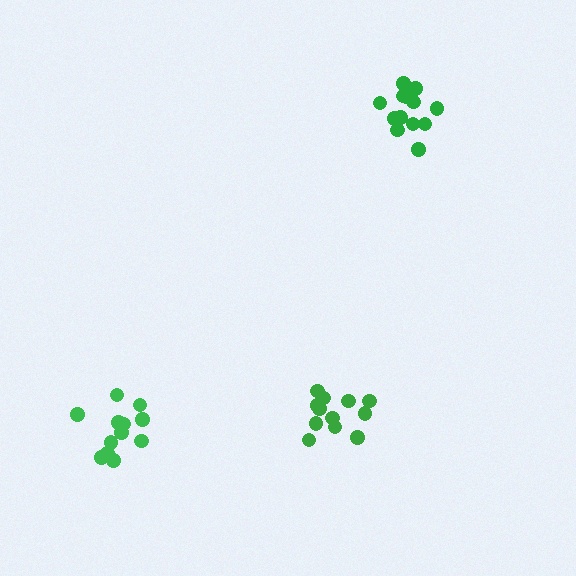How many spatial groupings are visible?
There are 3 spatial groupings.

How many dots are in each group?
Group 1: 12 dots, Group 2: 14 dots, Group 3: 12 dots (38 total).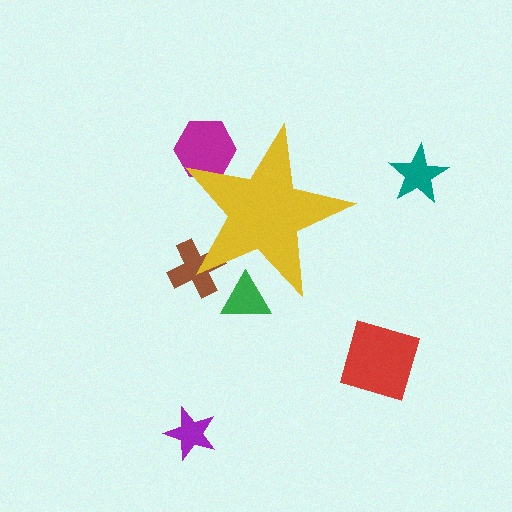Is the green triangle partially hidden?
Yes, the green triangle is partially hidden behind the yellow star.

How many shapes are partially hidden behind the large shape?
3 shapes are partially hidden.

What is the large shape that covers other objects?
A yellow star.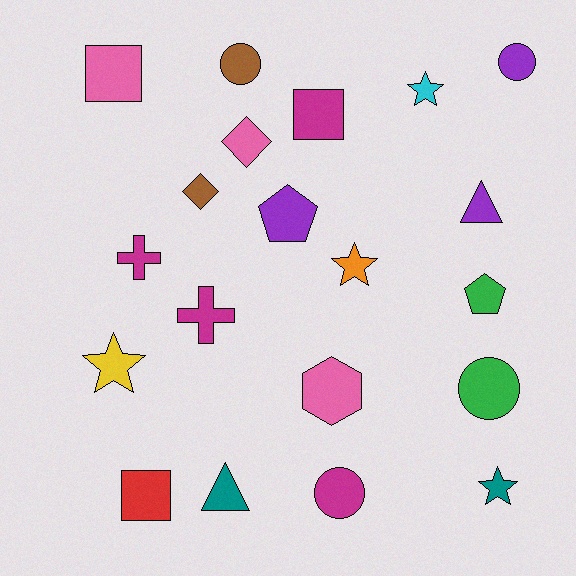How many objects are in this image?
There are 20 objects.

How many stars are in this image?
There are 4 stars.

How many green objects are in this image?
There are 2 green objects.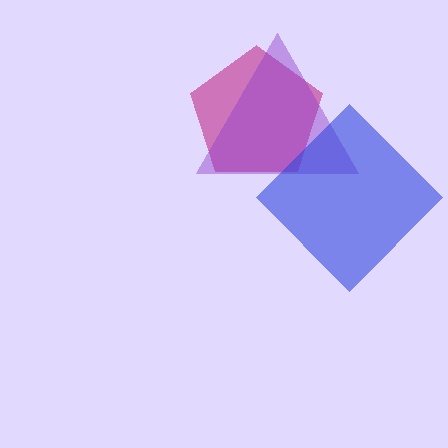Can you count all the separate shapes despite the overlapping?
Yes, there are 3 separate shapes.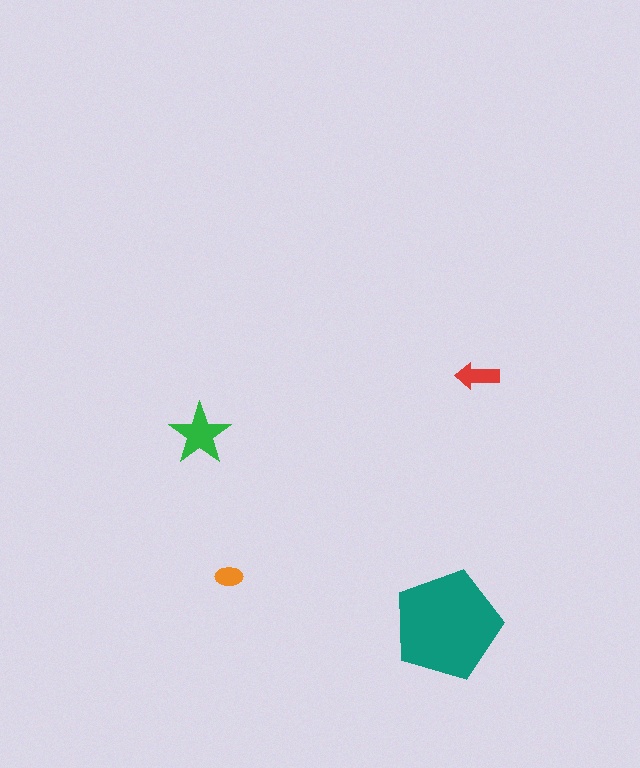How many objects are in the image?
There are 4 objects in the image.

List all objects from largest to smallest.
The teal pentagon, the green star, the red arrow, the orange ellipse.